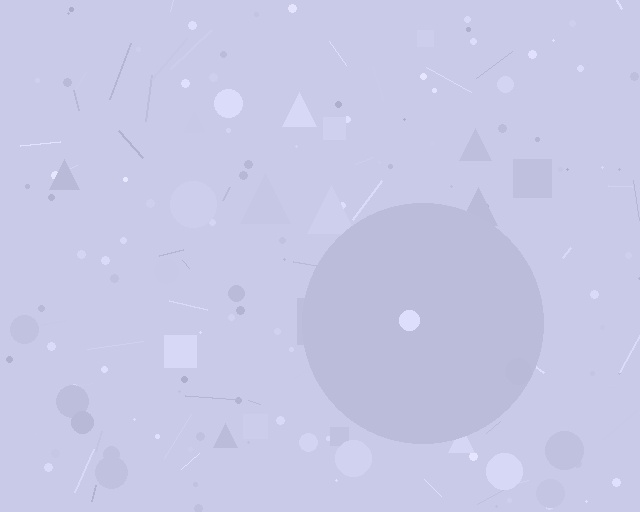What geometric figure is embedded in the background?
A circle is embedded in the background.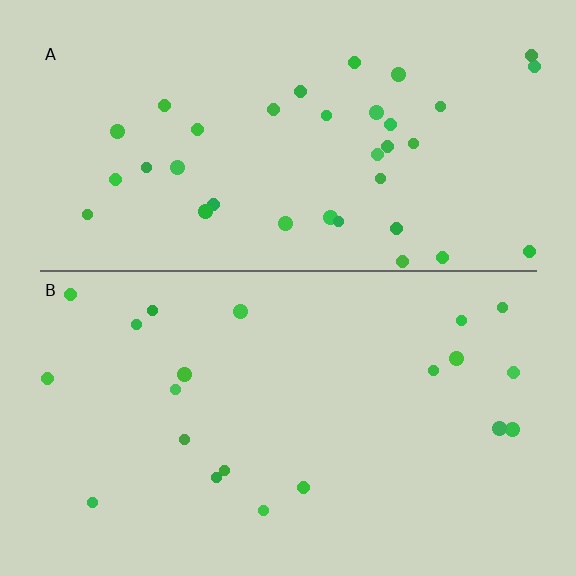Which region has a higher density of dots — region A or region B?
A (the top).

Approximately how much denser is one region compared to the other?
Approximately 1.7× — region A over region B.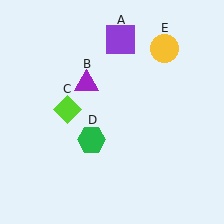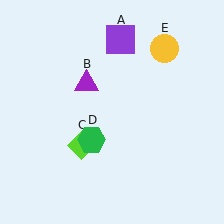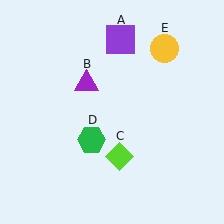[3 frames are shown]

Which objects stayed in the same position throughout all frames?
Purple square (object A) and purple triangle (object B) and green hexagon (object D) and yellow circle (object E) remained stationary.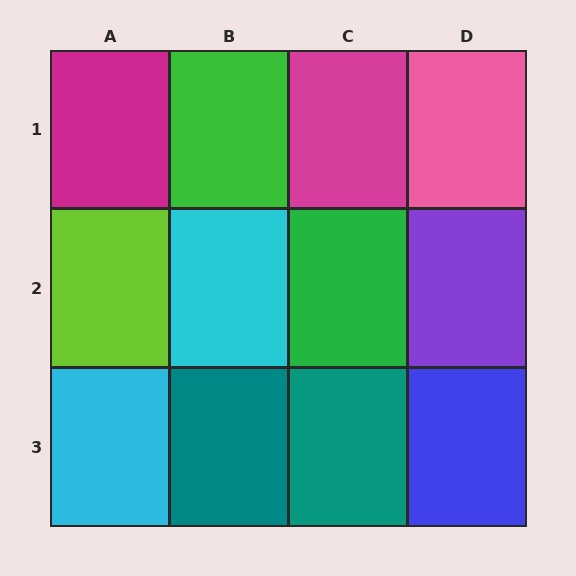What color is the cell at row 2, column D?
Purple.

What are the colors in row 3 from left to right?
Cyan, teal, teal, blue.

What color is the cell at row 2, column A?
Lime.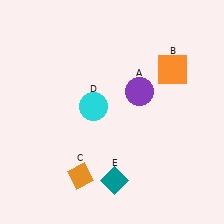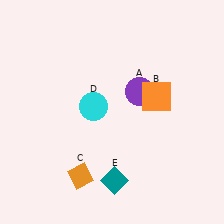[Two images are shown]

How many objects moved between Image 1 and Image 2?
1 object moved between the two images.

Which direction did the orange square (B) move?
The orange square (B) moved down.